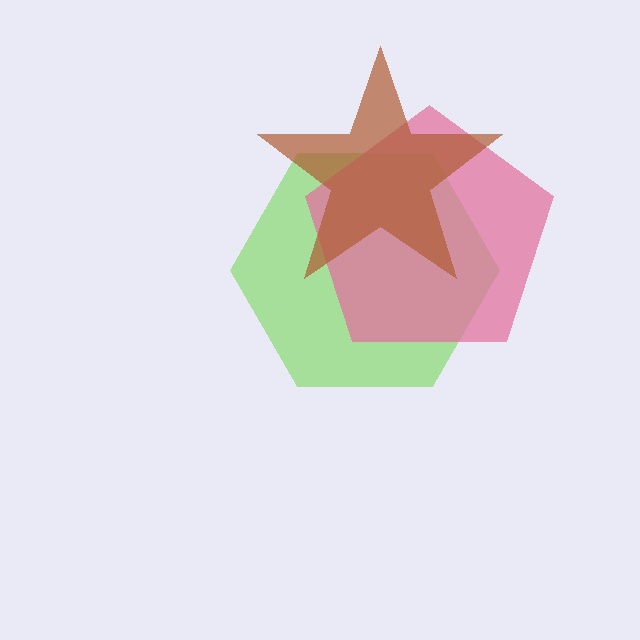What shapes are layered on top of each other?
The layered shapes are: a lime hexagon, a pink pentagon, a brown star.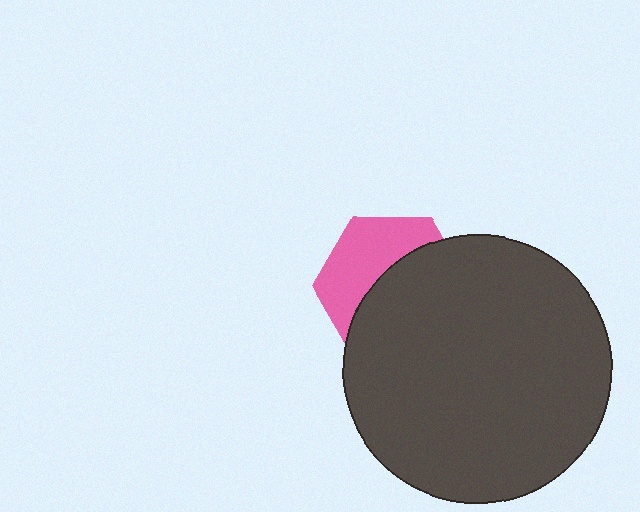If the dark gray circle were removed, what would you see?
You would see the complete pink hexagon.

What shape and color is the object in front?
The object in front is a dark gray circle.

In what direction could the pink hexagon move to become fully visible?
The pink hexagon could move toward the upper-left. That would shift it out from behind the dark gray circle entirely.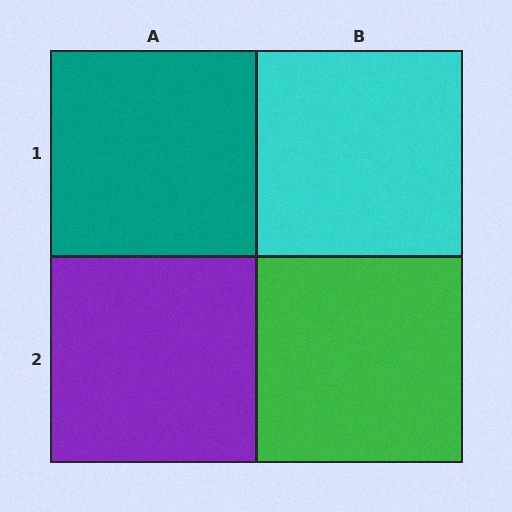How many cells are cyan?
1 cell is cyan.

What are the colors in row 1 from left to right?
Teal, cyan.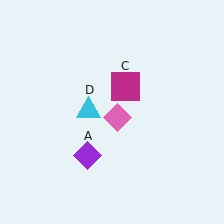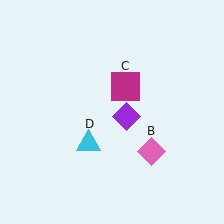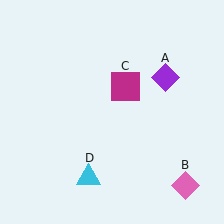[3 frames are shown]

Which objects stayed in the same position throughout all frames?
Magenta square (object C) remained stationary.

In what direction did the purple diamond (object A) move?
The purple diamond (object A) moved up and to the right.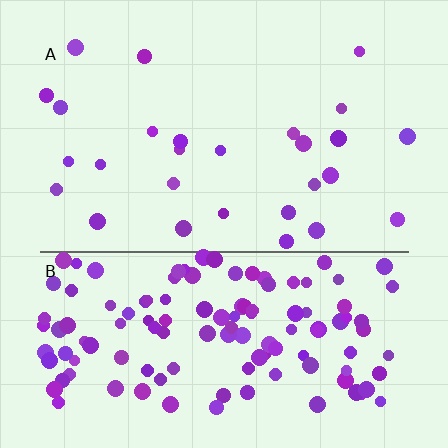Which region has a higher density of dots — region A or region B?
B (the bottom).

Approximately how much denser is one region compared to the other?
Approximately 4.8× — region B over region A.